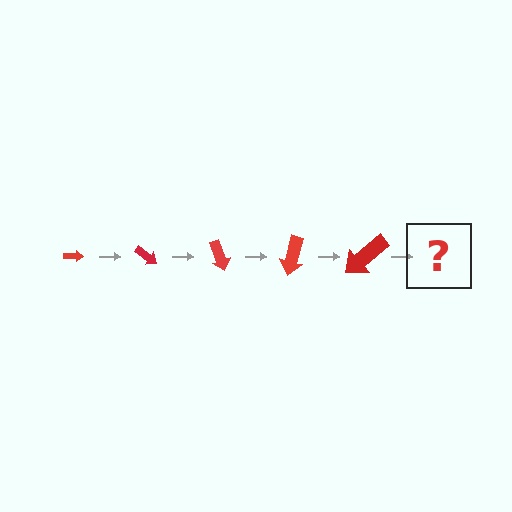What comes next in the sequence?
The next element should be an arrow, larger than the previous one and rotated 175 degrees from the start.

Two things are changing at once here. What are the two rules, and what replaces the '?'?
The two rules are that the arrow grows larger each step and it rotates 35 degrees each step. The '?' should be an arrow, larger than the previous one and rotated 175 degrees from the start.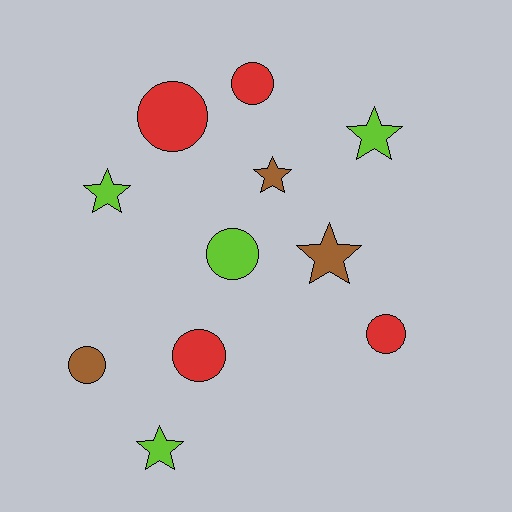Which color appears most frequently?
Lime, with 4 objects.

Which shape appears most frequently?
Circle, with 6 objects.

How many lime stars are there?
There are 3 lime stars.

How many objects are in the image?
There are 11 objects.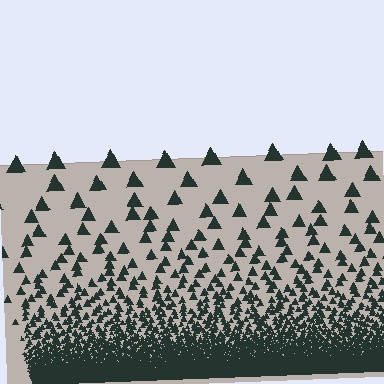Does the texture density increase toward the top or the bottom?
Density increases toward the bottom.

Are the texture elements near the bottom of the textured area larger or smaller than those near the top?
Smaller. The gradient is inverted — elements near the bottom are smaller and denser.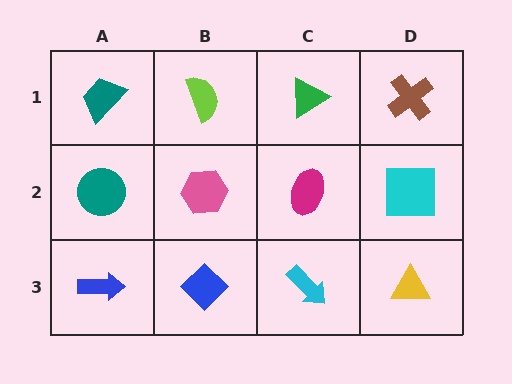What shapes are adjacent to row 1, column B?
A pink hexagon (row 2, column B), a teal trapezoid (row 1, column A), a green triangle (row 1, column C).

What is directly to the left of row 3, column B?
A blue arrow.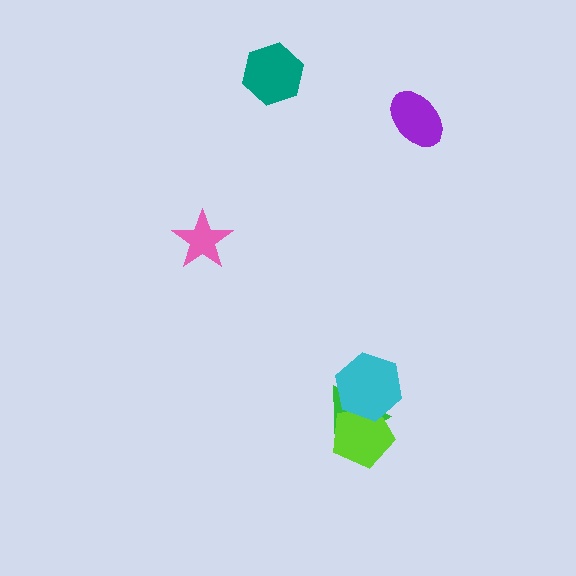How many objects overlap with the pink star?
0 objects overlap with the pink star.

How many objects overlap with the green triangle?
2 objects overlap with the green triangle.